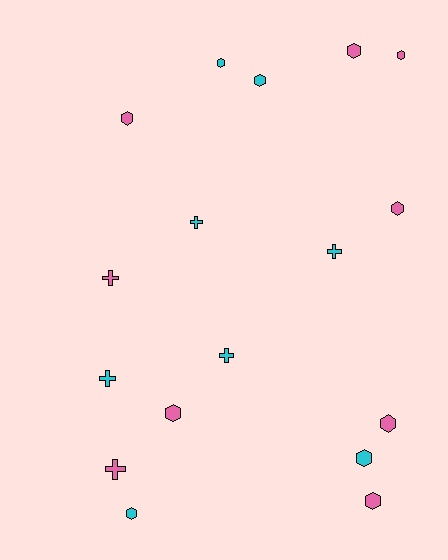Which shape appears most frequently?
Hexagon, with 11 objects.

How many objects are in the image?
There are 17 objects.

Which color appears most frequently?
Pink, with 9 objects.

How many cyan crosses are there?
There are 4 cyan crosses.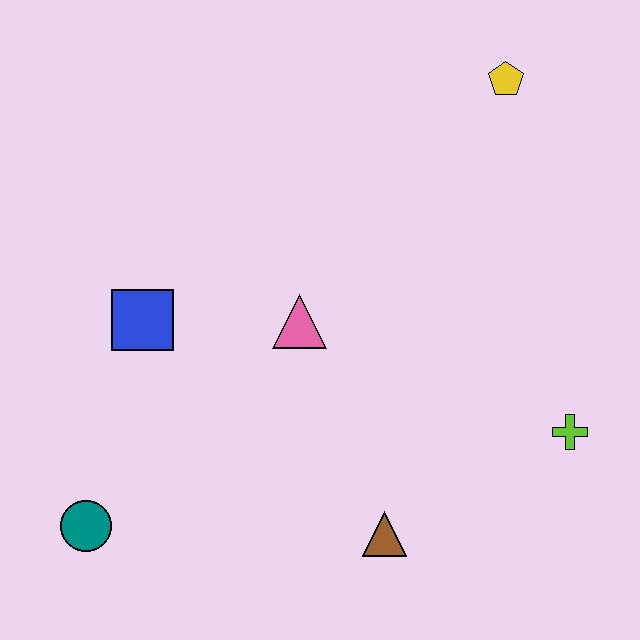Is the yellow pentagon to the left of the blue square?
No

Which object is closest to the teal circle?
The blue square is closest to the teal circle.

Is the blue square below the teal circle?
No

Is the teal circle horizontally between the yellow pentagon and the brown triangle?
No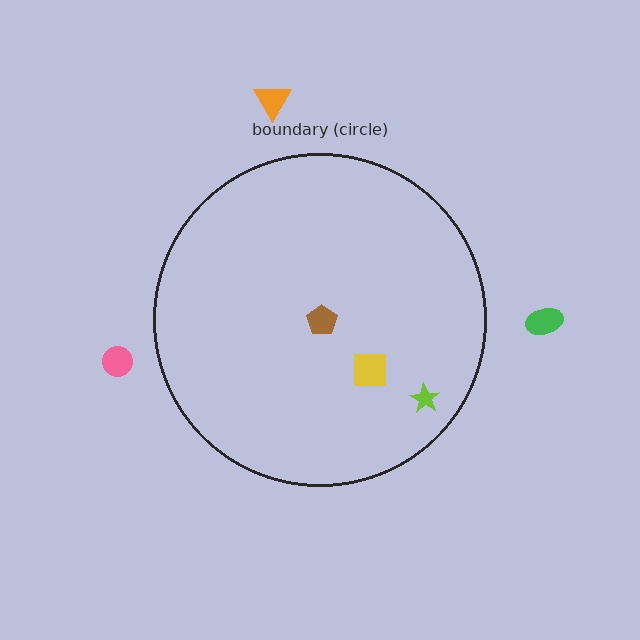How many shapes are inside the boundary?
3 inside, 3 outside.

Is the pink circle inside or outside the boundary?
Outside.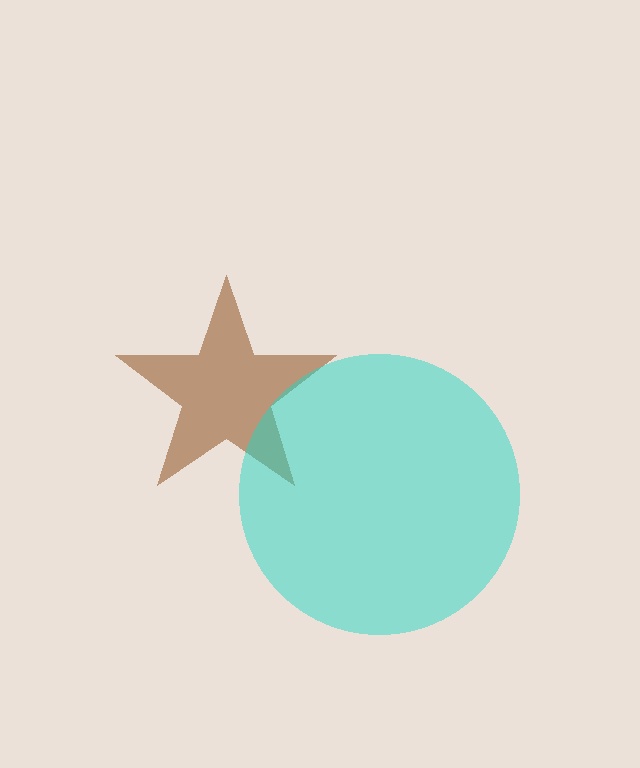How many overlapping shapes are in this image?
There are 2 overlapping shapes in the image.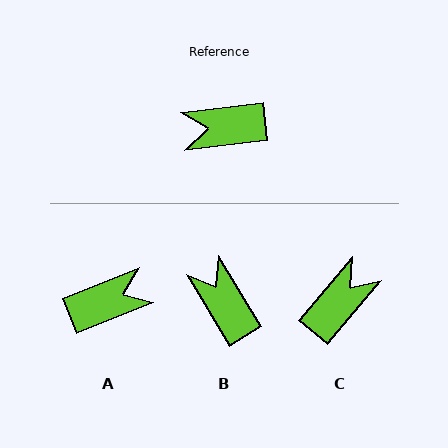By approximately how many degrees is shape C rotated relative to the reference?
Approximately 137 degrees clockwise.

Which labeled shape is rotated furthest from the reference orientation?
A, about 165 degrees away.